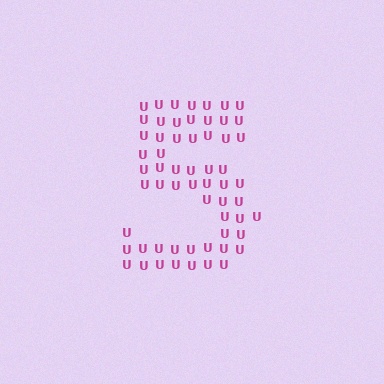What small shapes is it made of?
It is made of small letter U's.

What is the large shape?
The large shape is the digit 5.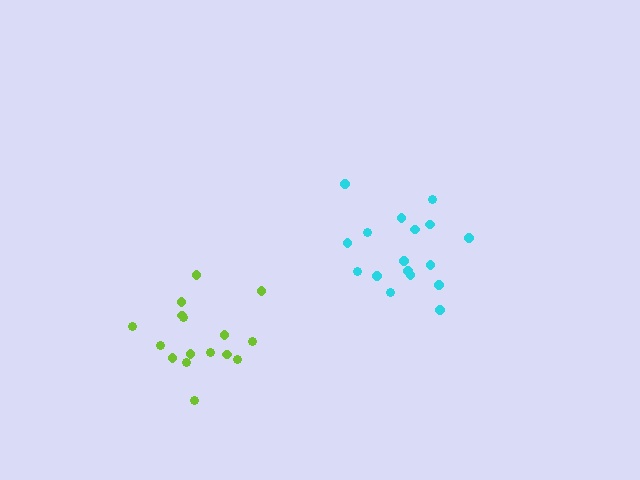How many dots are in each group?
Group 1: 16 dots, Group 2: 17 dots (33 total).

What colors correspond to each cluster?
The clusters are colored: lime, cyan.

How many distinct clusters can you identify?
There are 2 distinct clusters.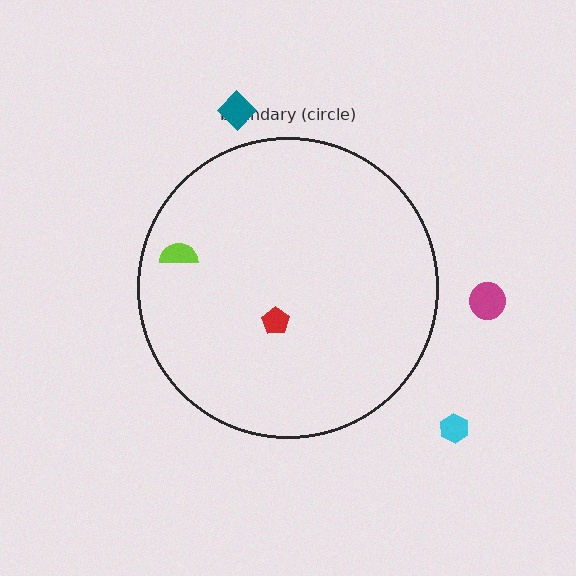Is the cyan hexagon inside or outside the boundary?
Outside.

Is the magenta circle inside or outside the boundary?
Outside.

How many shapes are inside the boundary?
2 inside, 3 outside.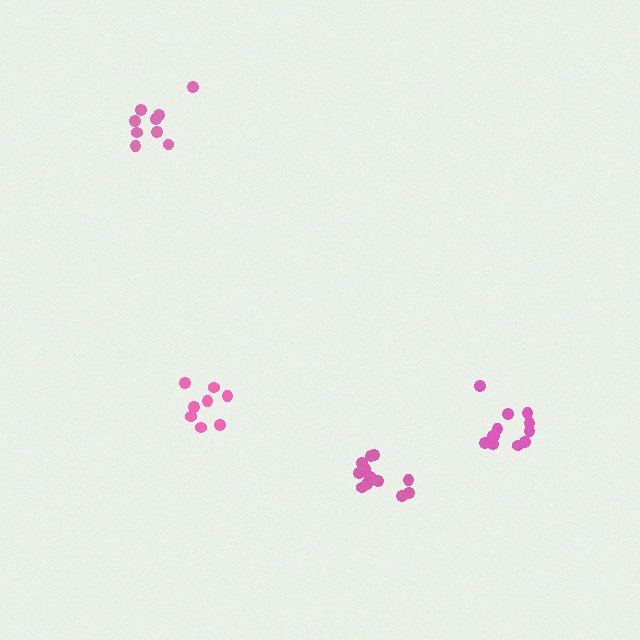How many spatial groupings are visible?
There are 4 spatial groupings.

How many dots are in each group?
Group 1: 12 dots, Group 2: 12 dots, Group 3: 8 dots, Group 4: 9 dots (41 total).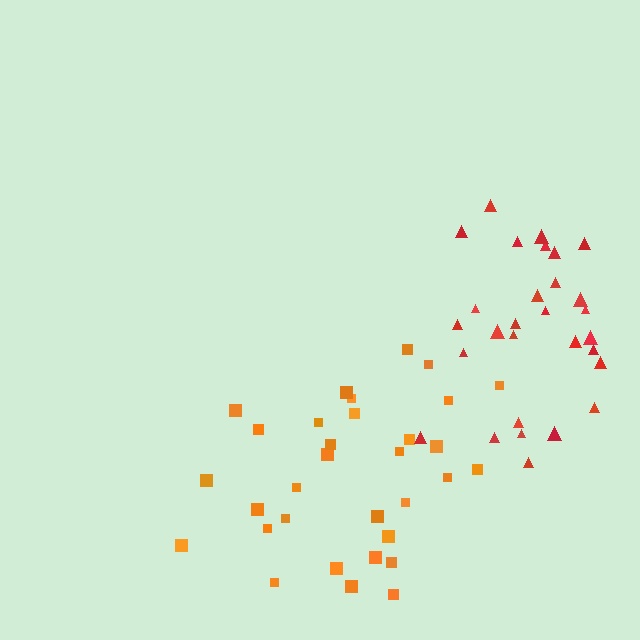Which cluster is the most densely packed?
Orange.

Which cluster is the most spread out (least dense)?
Red.